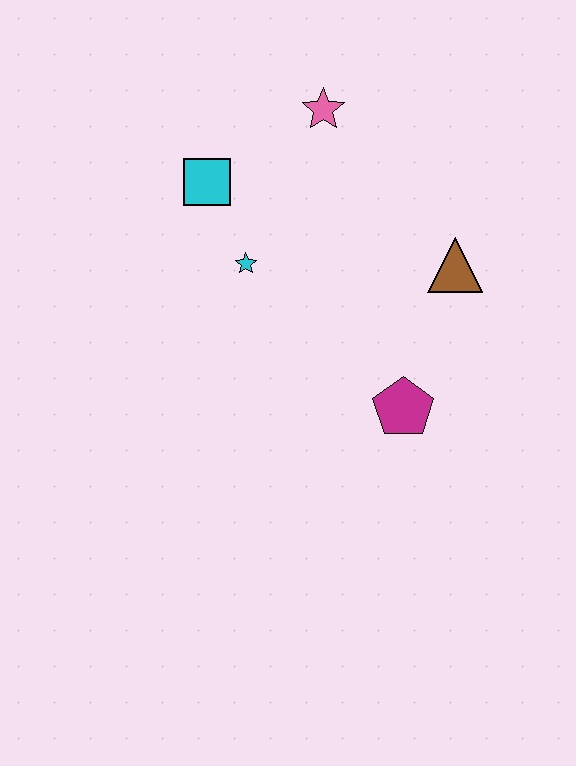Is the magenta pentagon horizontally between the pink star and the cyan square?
No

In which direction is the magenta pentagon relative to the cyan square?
The magenta pentagon is below the cyan square.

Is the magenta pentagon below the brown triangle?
Yes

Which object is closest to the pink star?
The cyan square is closest to the pink star.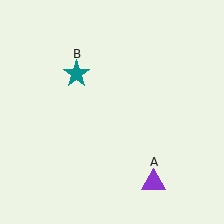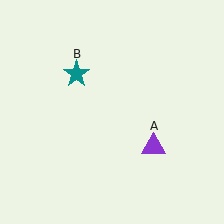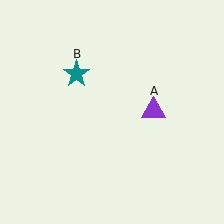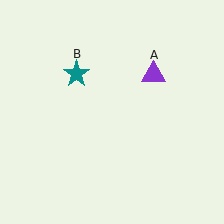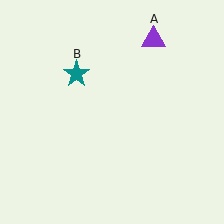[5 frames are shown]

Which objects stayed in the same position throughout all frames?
Teal star (object B) remained stationary.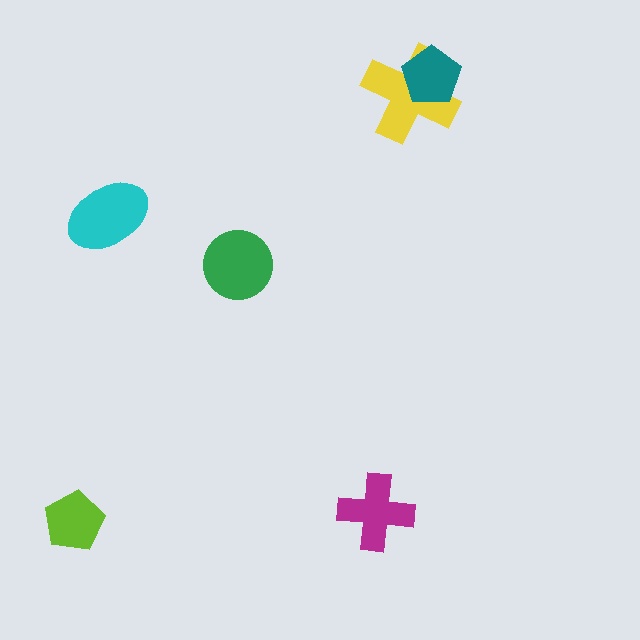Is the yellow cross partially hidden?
Yes, it is partially covered by another shape.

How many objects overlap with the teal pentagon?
1 object overlaps with the teal pentagon.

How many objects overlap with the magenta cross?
0 objects overlap with the magenta cross.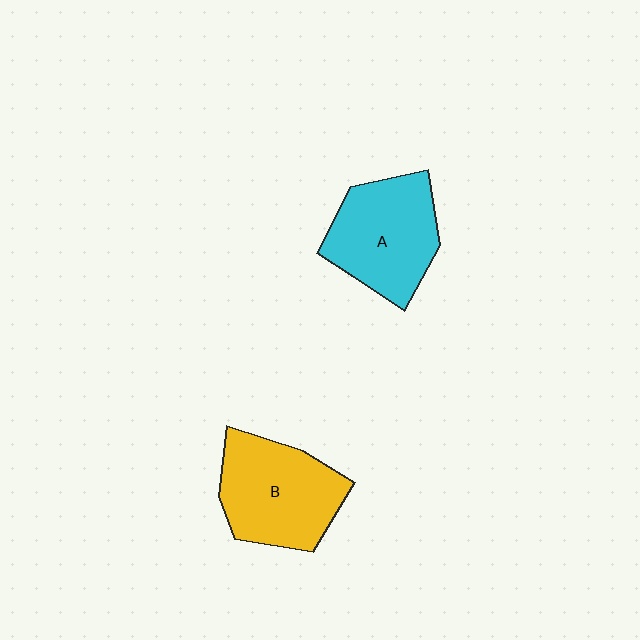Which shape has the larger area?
Shape B (yellow).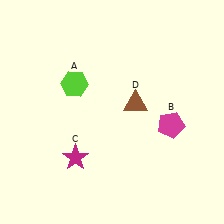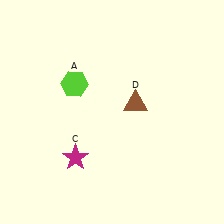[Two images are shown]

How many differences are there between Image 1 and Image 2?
There is 1 difference between the two images.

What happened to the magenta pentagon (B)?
The magenta pentagon (B) was removed in Image 2. It was in the bottom-right area of Image 1.